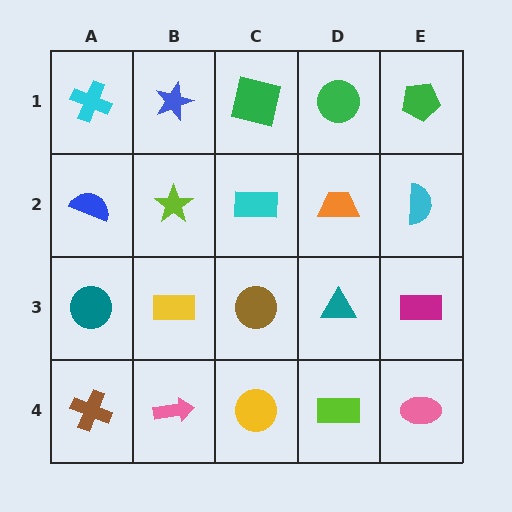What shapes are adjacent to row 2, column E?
A green pentagon (row 1, column E), a magenta rectangle (row 3, column E), an orange trapezoid (row 2, column D).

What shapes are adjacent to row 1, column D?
An orange trapezoid (row 2, column D), a green square (row 1, column C), a green pentagon (row 1, column E).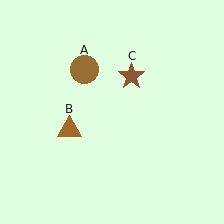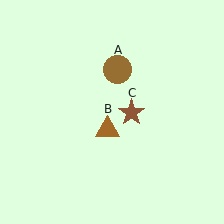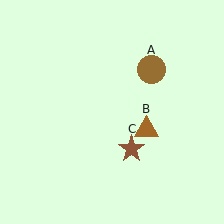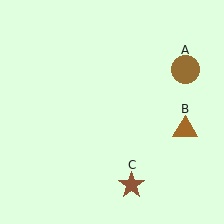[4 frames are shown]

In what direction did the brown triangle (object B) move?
The brown triangle (object B) moved right.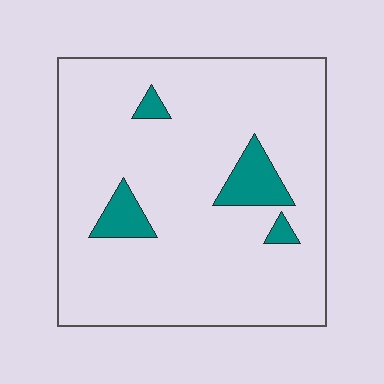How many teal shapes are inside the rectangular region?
4.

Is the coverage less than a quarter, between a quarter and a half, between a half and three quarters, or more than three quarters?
Less than a quarter.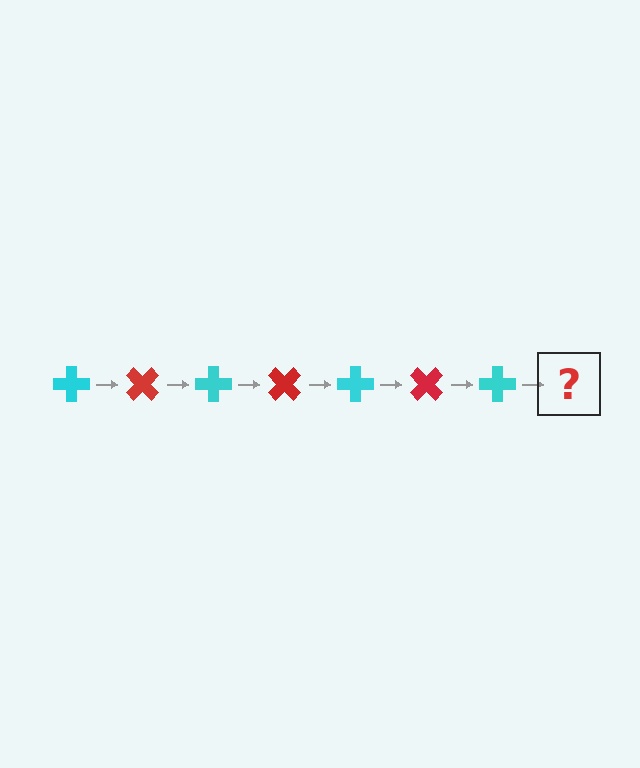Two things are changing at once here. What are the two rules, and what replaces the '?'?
The two rules are that it rotates 45 degrees each step and the color cycles through cyan and red. The '?' should be a red cross, rotated 315 degrees from the start.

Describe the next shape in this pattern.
It should be a red cross, rotated 315 degrees from the start.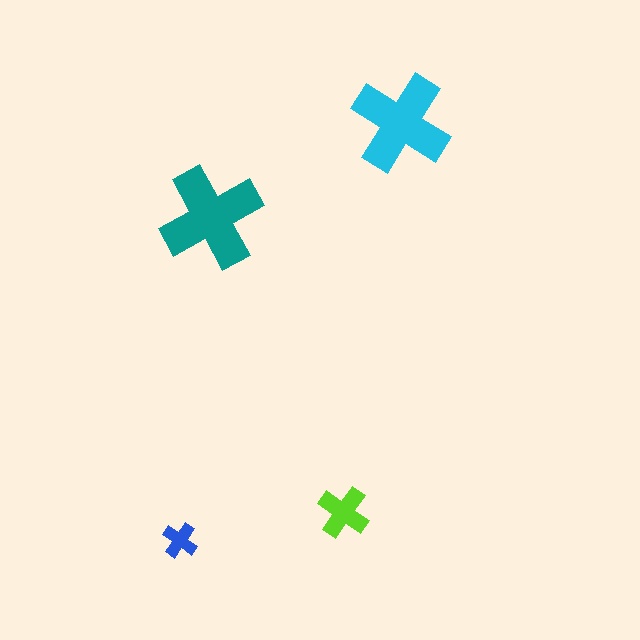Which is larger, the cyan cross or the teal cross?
The teal one.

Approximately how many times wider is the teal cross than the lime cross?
About 2 times wider.